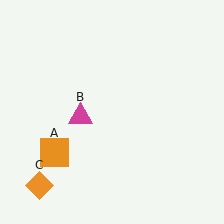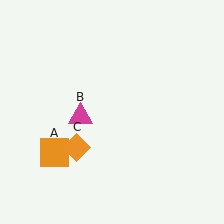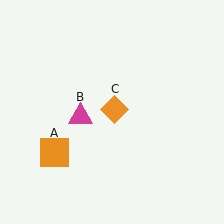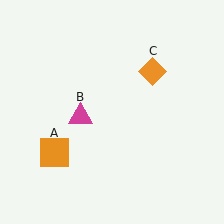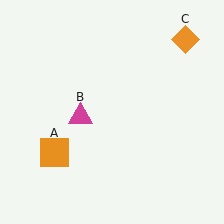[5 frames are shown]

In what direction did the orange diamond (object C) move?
The orange diamond (object C) moved up and to the right.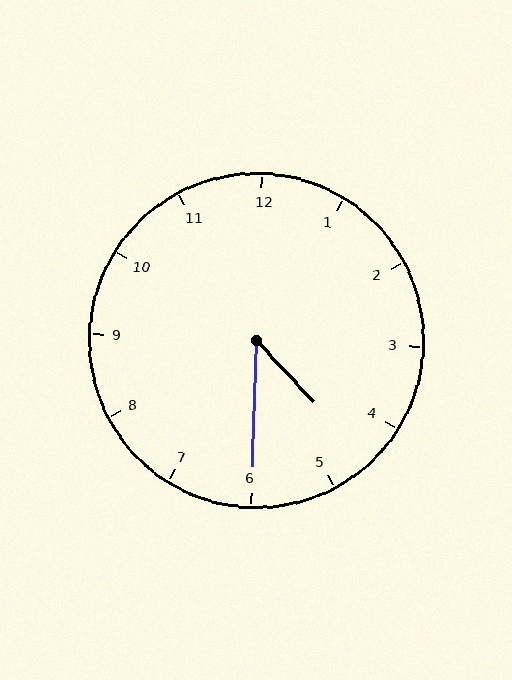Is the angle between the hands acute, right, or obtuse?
It is acute.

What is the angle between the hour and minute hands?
Approximately 45 degrees.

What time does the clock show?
4:30.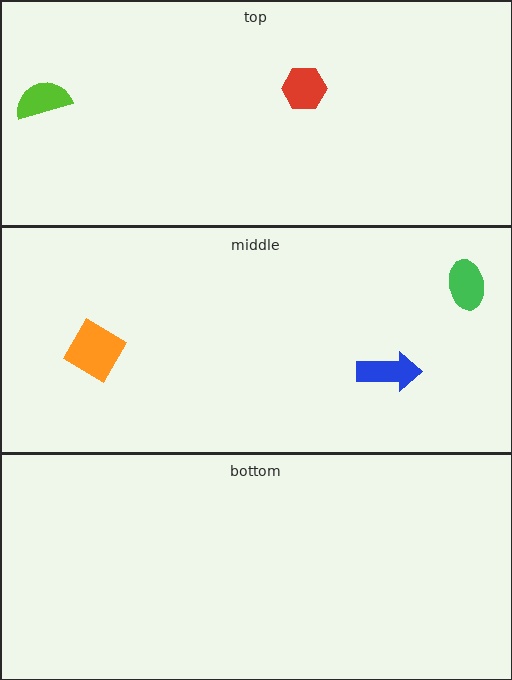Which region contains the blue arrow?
The middle region.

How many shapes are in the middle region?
3.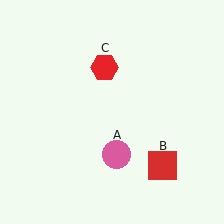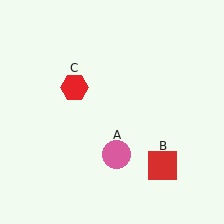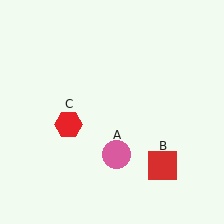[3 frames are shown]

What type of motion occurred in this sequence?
The red hexagon (object C) rotated counterclockwise around the center of the scene.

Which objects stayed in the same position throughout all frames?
Pink circle (object A) and red square (object B) remained stationary.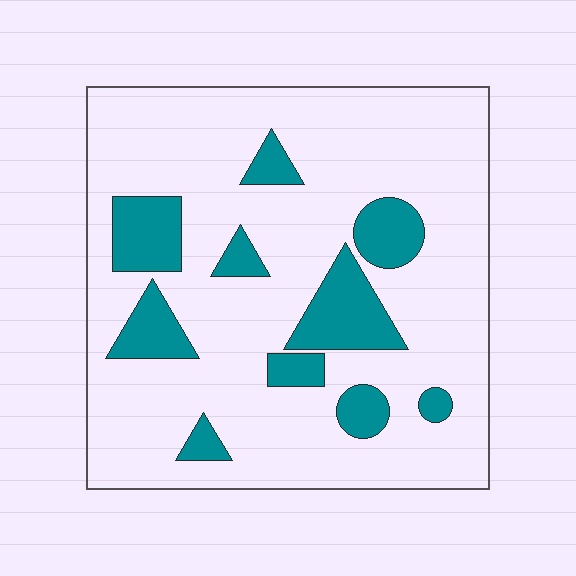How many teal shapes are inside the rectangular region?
10.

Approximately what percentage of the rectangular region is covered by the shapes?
Approximately 20%.